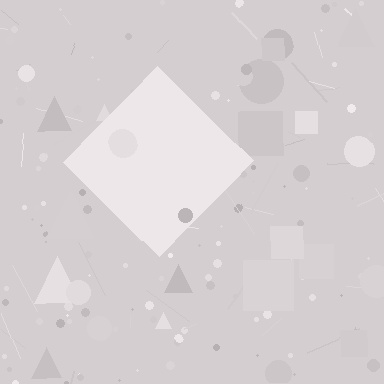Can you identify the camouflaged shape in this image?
The camouflaged shape is a diamond.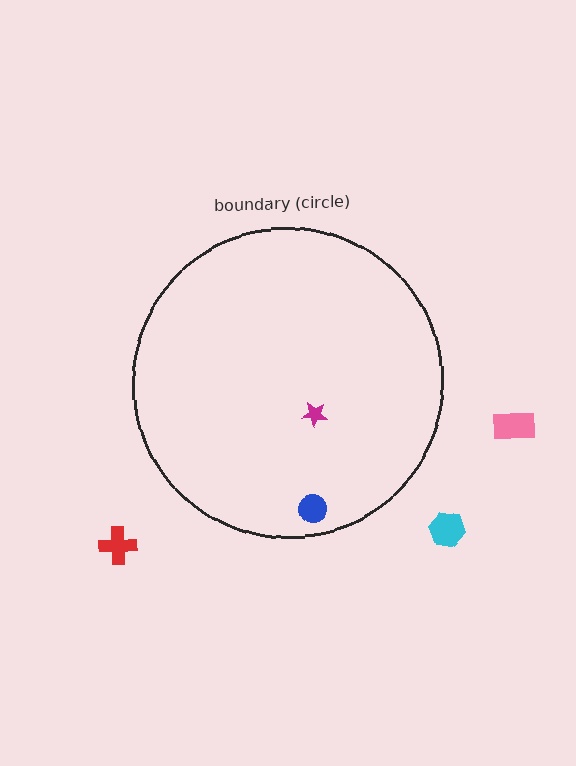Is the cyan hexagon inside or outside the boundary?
Outside.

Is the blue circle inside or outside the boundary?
Inside.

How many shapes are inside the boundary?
2 inside, 3 outside.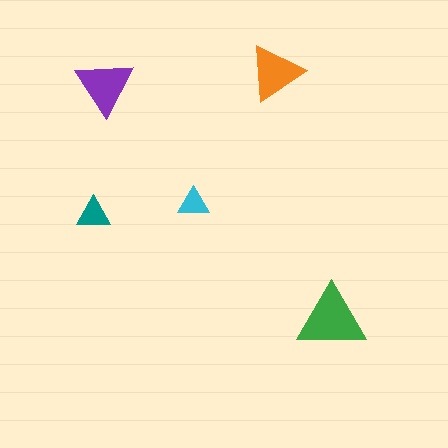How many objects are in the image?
There are 5 objects in the image.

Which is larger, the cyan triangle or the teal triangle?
The teal one.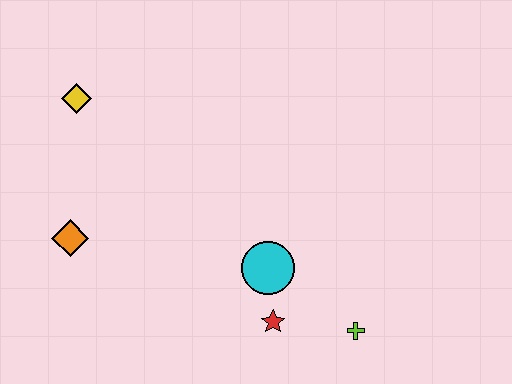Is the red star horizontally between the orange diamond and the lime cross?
Yes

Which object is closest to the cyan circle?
The red star is closest to the cyan circle.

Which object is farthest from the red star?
The yellow diamond is farthest from the red star.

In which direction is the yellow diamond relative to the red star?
The yellow diamond is above the red star.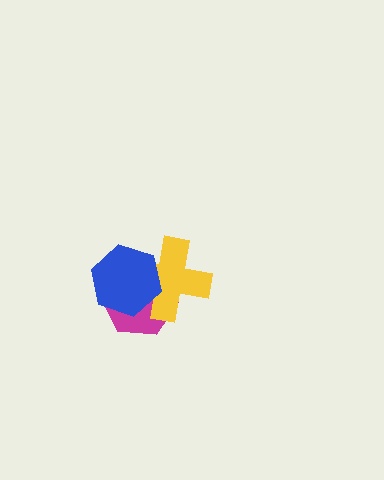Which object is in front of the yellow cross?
The blue hexagon is in front of the yellow cross.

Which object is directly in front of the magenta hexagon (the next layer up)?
The yellow cross is directly in front of the magenta hexagon.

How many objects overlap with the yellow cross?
2 objects overlap with the yellow cross.